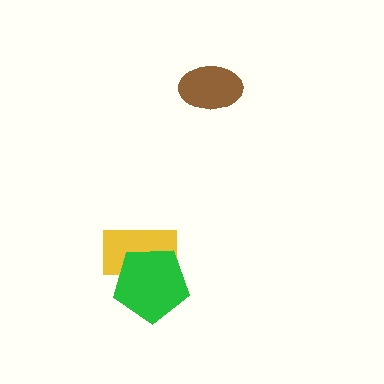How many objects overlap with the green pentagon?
1 object overlaps with the green pentagon.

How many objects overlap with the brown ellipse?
0 objects overlap with the brown ellipse.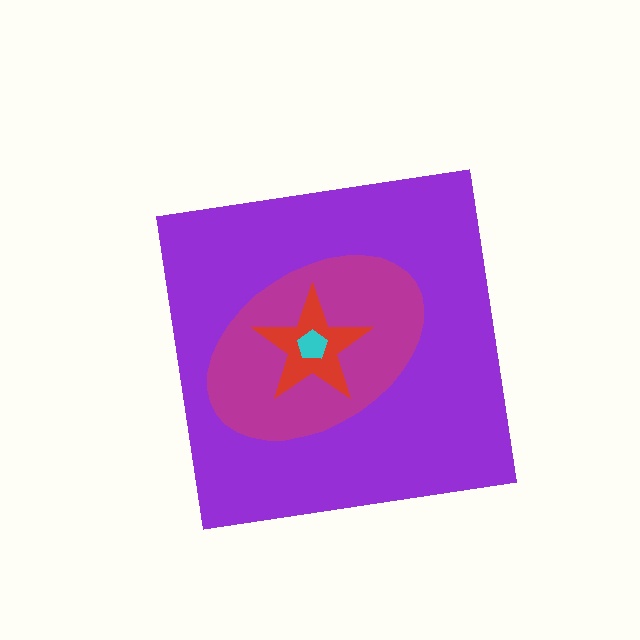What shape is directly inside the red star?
The cyan pentagon.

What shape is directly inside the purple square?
The magenta ellipse.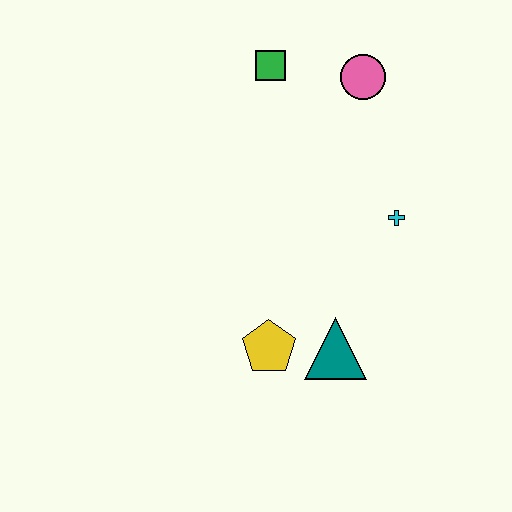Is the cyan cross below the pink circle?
Yes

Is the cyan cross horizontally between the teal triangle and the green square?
No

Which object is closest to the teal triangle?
The yellow pentagon is closest to the teal triangle.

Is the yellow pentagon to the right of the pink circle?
No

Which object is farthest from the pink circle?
The yellow pentagon is farthest from the pink circle.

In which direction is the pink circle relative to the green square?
The pink circle is to the right of the green square.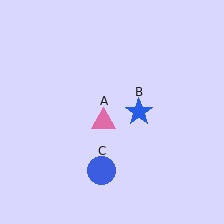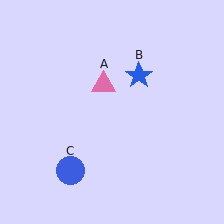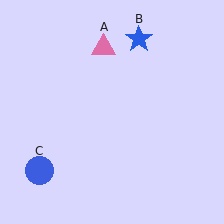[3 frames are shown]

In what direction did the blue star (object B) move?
The blue star (object B) moved up.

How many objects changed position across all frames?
3 objects changed position: pink triangle (object A), blue star (object B), blue circle (object C).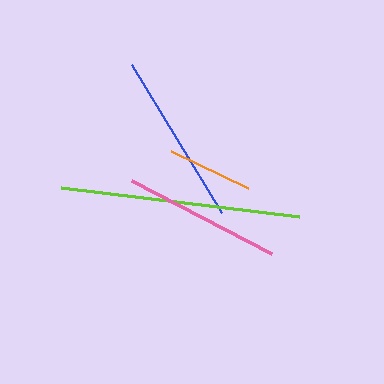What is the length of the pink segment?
The pink segment is approximately 158 pixels long.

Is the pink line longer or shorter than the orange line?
The pink line is longer than the orange line.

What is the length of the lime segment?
The lime segment is approximately 240 pixels long.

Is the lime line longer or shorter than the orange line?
The lime line is longer than the orange line.